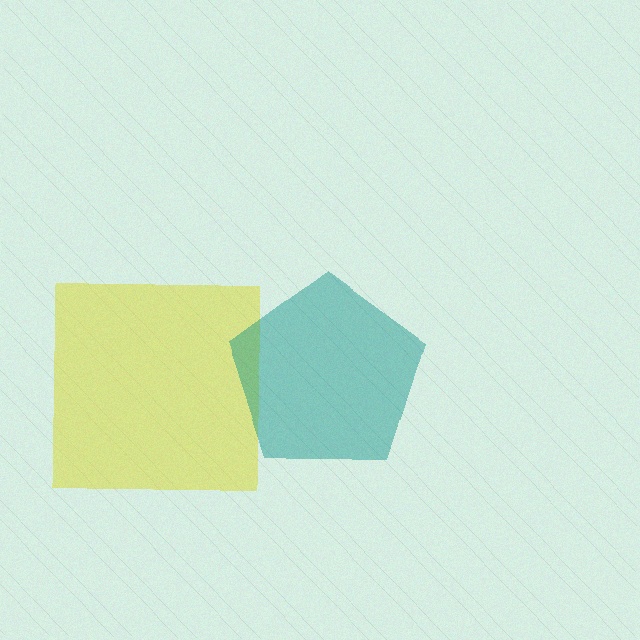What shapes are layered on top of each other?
The layered shapes are: a yellow square, a teal pentagon.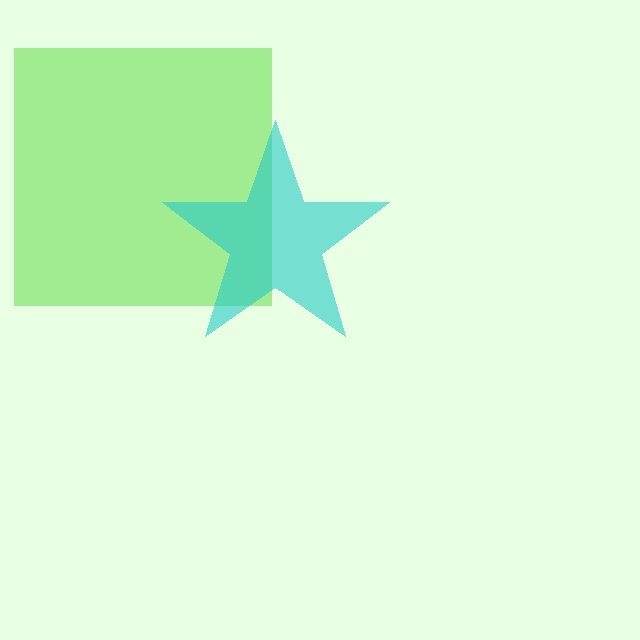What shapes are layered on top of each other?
The layered shapes are: a lime square, a cyan star.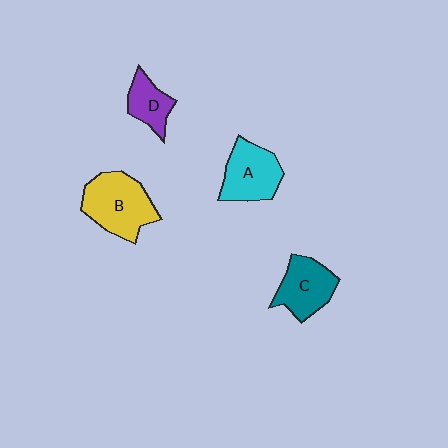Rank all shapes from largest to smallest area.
From largest to smallest: B (yellow), A (cyan), C (teal), D (purple).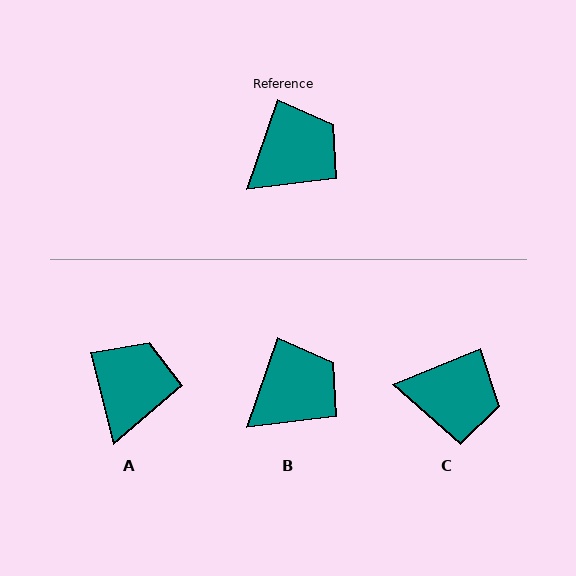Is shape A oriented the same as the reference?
No, it is off by about 34 degrees.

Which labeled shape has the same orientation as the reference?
B.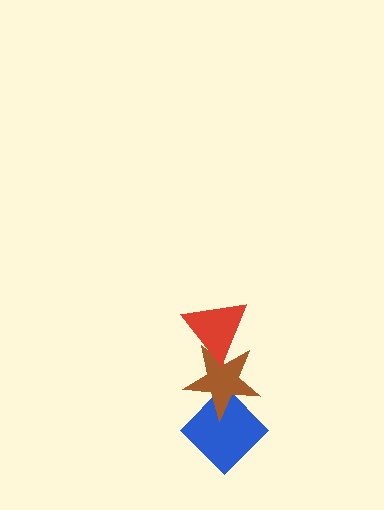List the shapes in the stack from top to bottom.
From top to bottom: the red triangle, the brown star, the blue diamond.